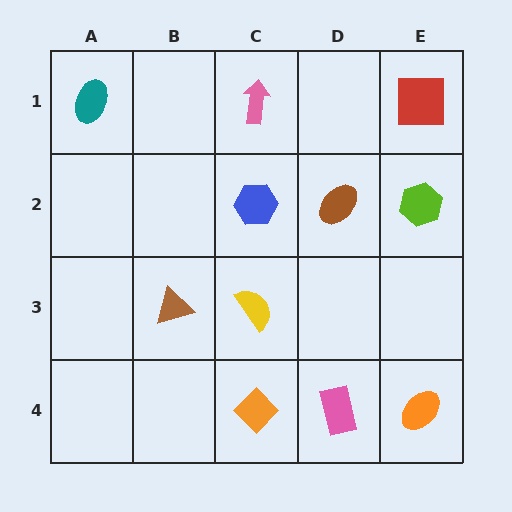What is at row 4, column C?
An orange diamond.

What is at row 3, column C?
A yellow semicircle.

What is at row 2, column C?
A blue hexagon.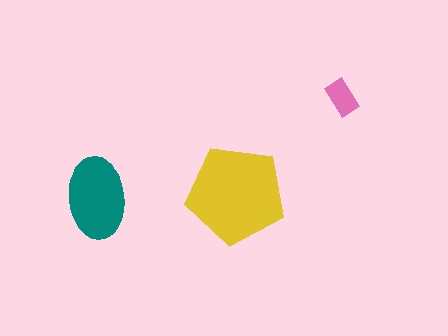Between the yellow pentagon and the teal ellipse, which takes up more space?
The yellow pentagon.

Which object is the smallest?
The pink rectangle.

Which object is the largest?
The yellow pentagon.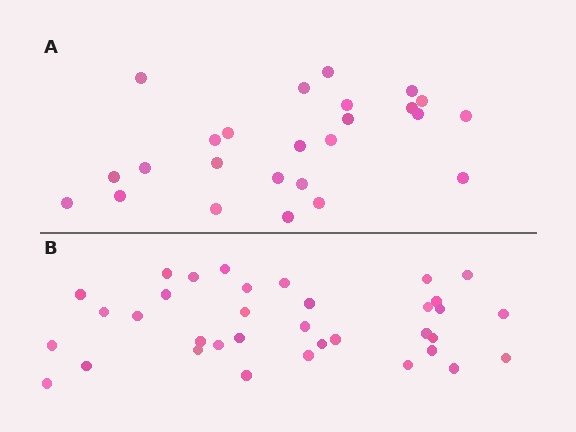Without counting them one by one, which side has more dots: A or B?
Region B (the bottom region) has more dots.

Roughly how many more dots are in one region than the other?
Region B has roughly 10 or so more dots than region A.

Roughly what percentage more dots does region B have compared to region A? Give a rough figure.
About 40% more.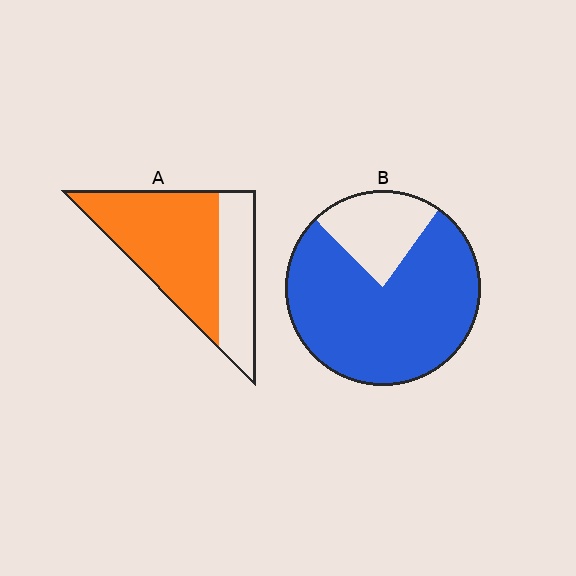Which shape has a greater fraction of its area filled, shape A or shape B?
Shape B.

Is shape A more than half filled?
Yes.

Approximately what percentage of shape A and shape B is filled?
A is approximately 65% and B is approximately 80%.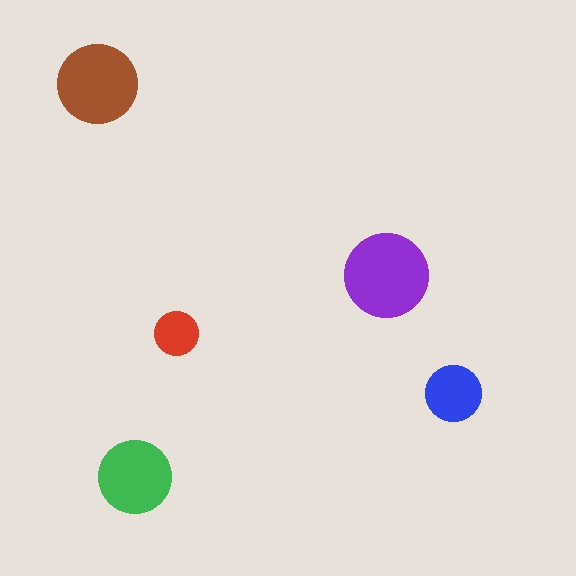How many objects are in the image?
There are 5 objects in the image.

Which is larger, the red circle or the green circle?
The green one.